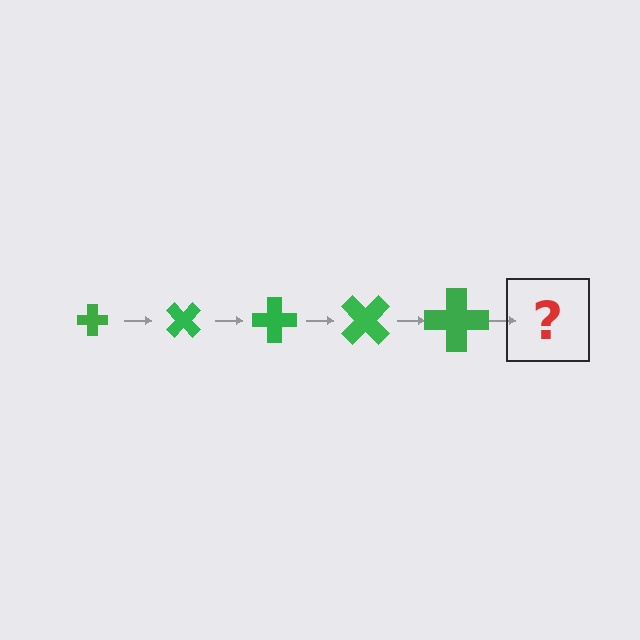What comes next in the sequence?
The next element should be a cross, larger than the previous one and rotated 225 degrees from the start.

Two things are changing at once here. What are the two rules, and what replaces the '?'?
The two rules are that the cross grows larger each step and it rotates 45 degrees each step. The '?' should be a cross, larger than the previous one and rotated 225 degrees from the start.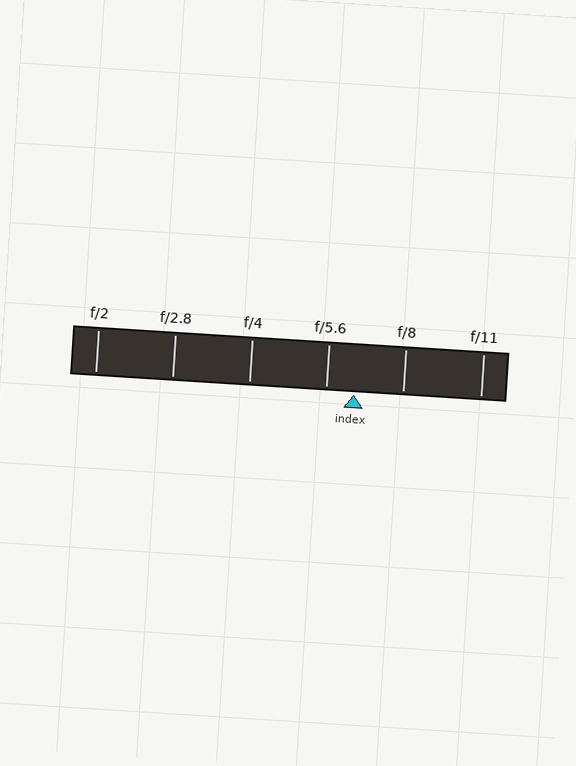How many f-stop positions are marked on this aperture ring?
There are 6 f-stop positions marked.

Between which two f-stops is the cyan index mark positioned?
The index mark is between f/5.6 and f/8.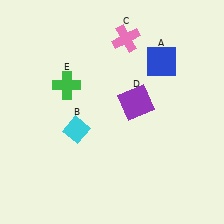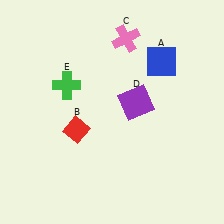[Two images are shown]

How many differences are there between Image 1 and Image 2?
There is 1 difference between the two images.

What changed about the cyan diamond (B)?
In Image 1, B is cyan. In Image 2, it changed to red.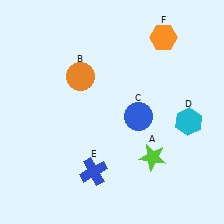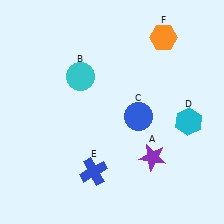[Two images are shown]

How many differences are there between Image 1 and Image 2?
There are 2 differences between the two images.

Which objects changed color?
A changed from lime to purple. B changed from orange to cyan.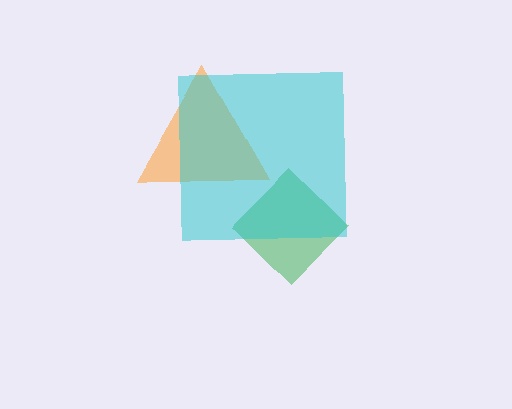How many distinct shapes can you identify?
There are 3 distinct shapes: a green diamond, an orange triangle, a cyan square.